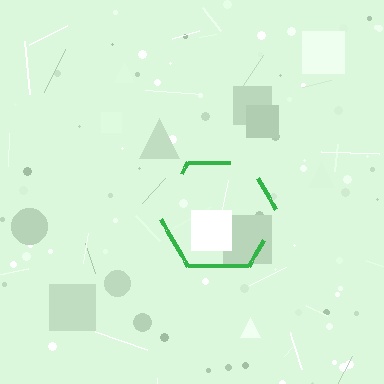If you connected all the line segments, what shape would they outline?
They would outline a hexagon.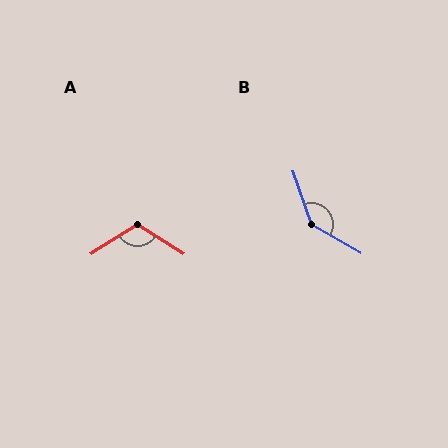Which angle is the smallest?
A, at approximately 115 degrees.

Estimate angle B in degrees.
Approximately 139 degrees.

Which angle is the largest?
B, at approximately 139 degrees.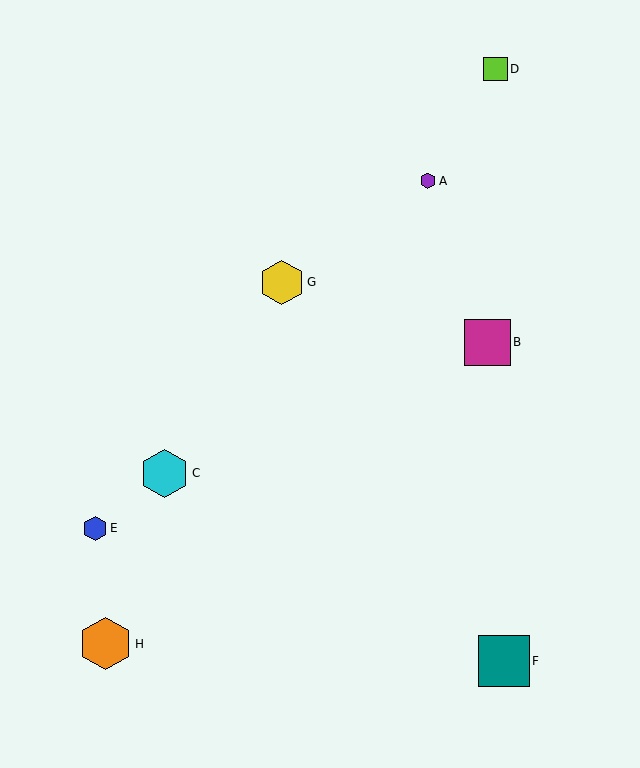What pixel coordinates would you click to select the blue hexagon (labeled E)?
Click at (95, 528) to select the blue hexagon E.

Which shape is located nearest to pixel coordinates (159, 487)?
The cyan hexagon (labeled C) at (165, 473) is nearest to that location.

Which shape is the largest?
The orange hexagon (labeled H) is the largest.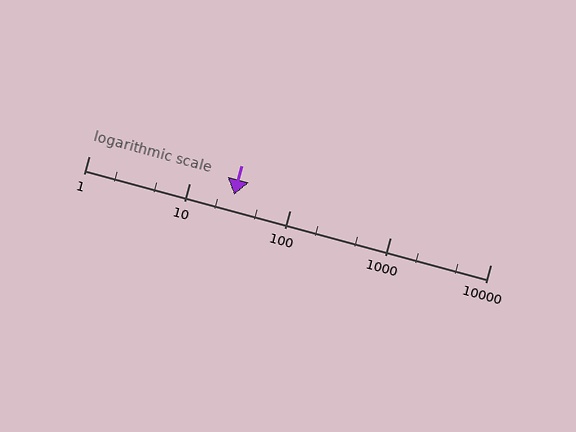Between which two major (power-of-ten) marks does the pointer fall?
The pointer is between 10 and 100.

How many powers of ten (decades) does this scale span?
The scale spans 4 decades, from 1 to 10000.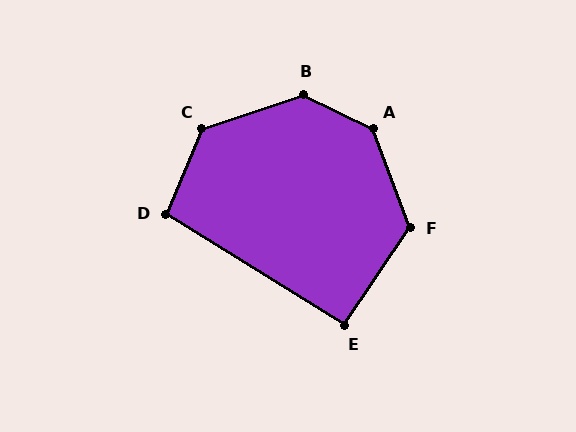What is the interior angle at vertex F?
Approximately 126 degrees (obtuse).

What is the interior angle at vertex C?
Approximately 132 degrees (obtuse).